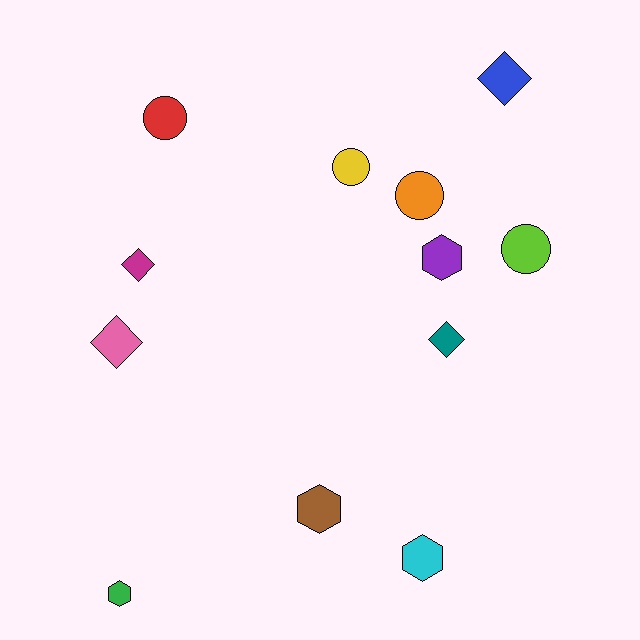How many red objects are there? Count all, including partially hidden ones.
There is 1 red object.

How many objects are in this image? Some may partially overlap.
There are 12 objects.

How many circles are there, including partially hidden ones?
There are 4 circles.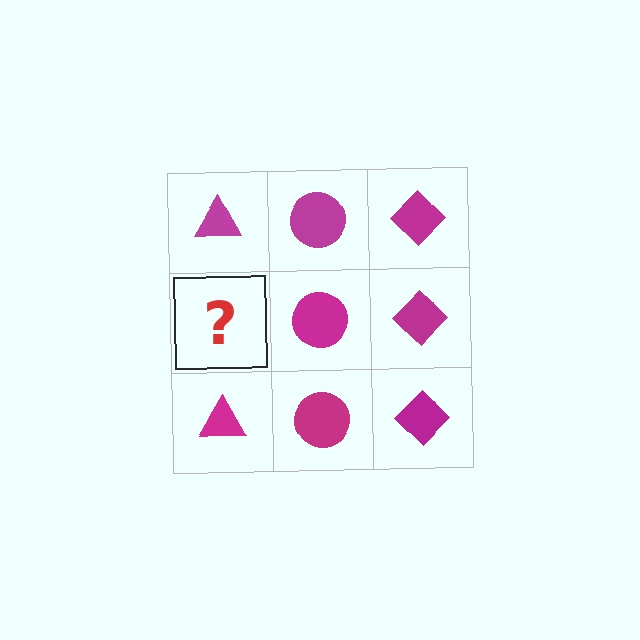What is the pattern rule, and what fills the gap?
The rule is that each column has a consistent shape. The gap should be filled with a magenta triangle.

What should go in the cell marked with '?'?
The missing cell should contain a magenta triangle.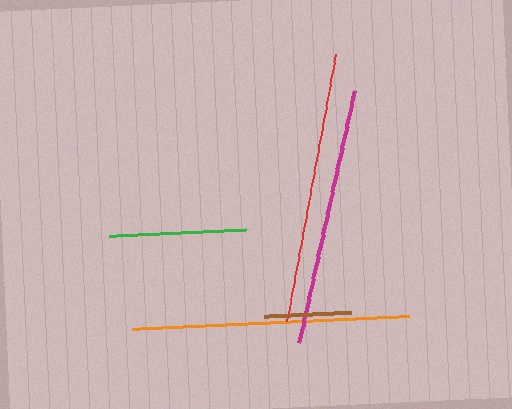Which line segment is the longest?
The orange line is the longest at approximately 278 pixels.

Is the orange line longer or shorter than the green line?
The orange line is longer than the green line.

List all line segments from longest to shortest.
From longest to shortest: orange, red, magenta, green, brown.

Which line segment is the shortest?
The brown line is the shortest at approximately 87 pixels.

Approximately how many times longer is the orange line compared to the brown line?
The orange line is approximately 3.2 times the length of the brown line.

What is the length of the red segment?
The red segment is approximately 271 pixels long.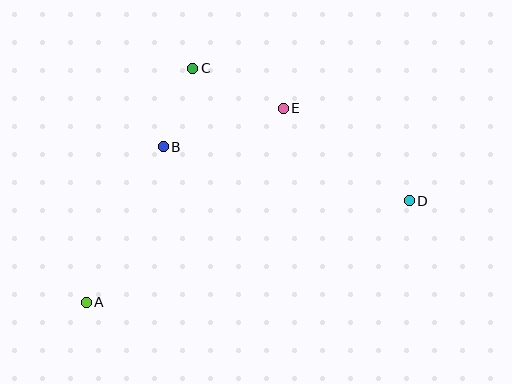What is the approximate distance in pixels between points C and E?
The distance between C and E is approximately 99 pixels.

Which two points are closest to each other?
Points B and C are closest to each other.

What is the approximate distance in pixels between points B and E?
The distance between B and E is approximately 126 pixels.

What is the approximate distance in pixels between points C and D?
The distance between C and D is approximately 254 pixels.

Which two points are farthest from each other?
Points A and D are farthest from each other.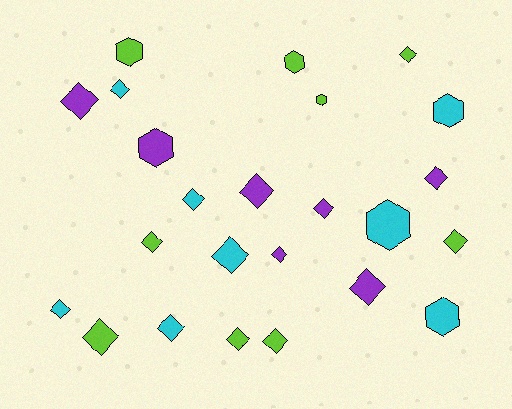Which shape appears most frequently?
Diamond, with 17 objects.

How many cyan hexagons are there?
There are 3 cyan hexagons.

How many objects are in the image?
There are 24 objects.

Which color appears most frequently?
Lime, with 9 objects.